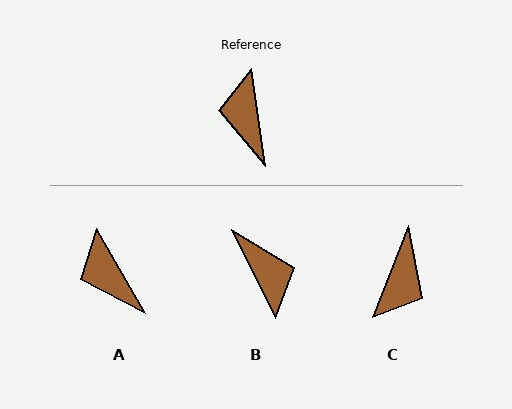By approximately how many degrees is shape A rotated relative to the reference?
Approximately 22 degrees counter-clockwise.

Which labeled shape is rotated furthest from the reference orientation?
B, about 162 degrees away.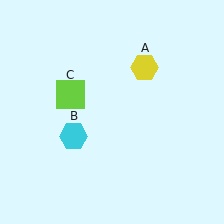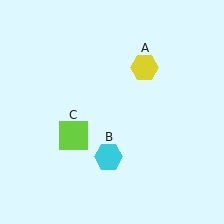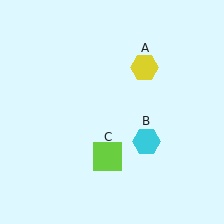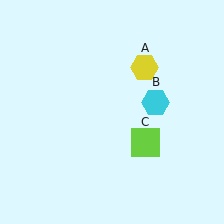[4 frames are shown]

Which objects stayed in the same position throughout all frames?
Yellow hexagon (object A) remained stationary.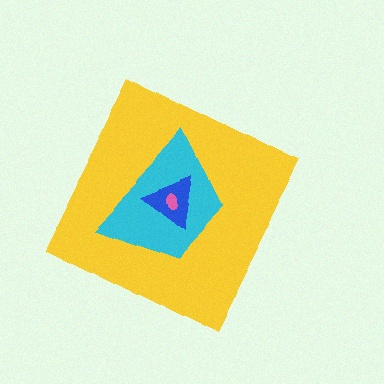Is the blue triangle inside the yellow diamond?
Yes.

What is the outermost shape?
The yellow diamond.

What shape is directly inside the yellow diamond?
The cyan trapezoid.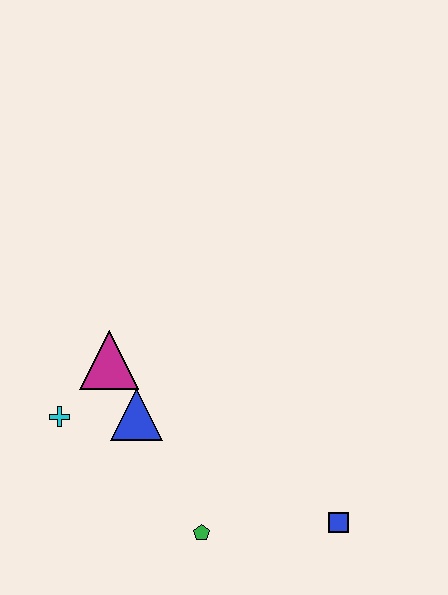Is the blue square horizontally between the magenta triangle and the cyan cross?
No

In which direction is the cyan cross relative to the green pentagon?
The cyan cross is to the left of the green pentagon.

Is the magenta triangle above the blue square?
Yes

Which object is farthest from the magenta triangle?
The blue square is farthest from the magenta triangle.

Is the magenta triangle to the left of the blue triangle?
Yes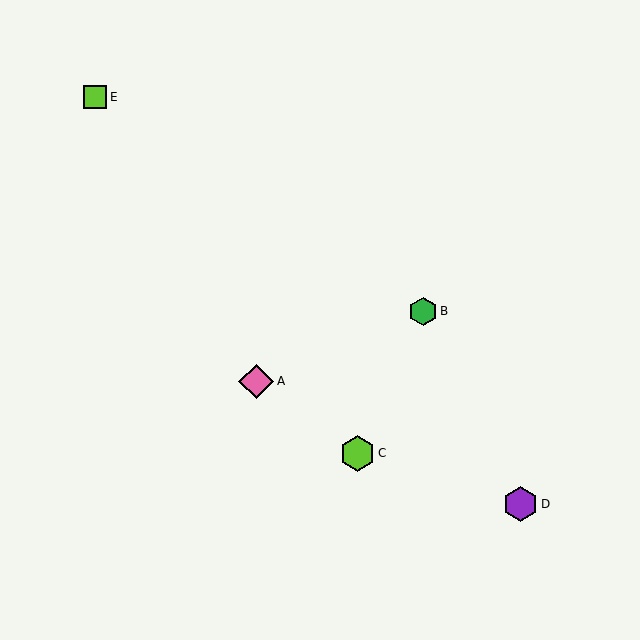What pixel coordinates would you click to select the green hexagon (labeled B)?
Click at (423, 311) to select the green hexagon B.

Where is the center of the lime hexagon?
The center of the lime hexagon is at (357, 453).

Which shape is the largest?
The lime hexagon (labeled C) is the largest.